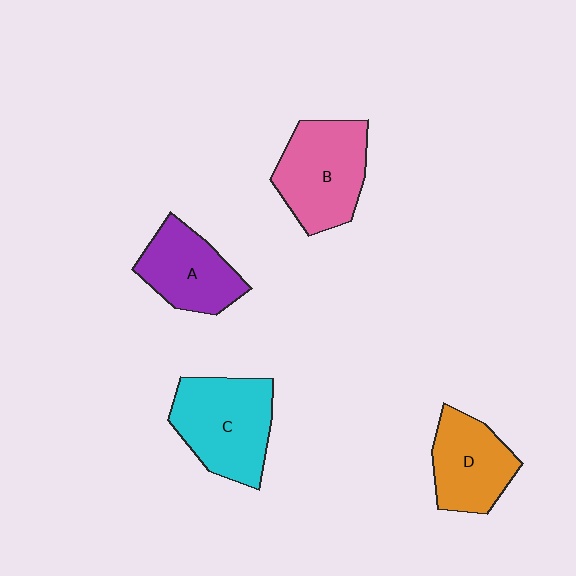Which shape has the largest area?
Shape C (cyan).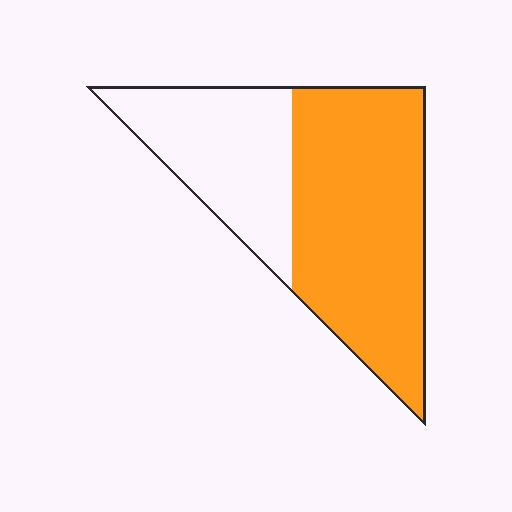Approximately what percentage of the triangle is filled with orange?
Approximately 65%.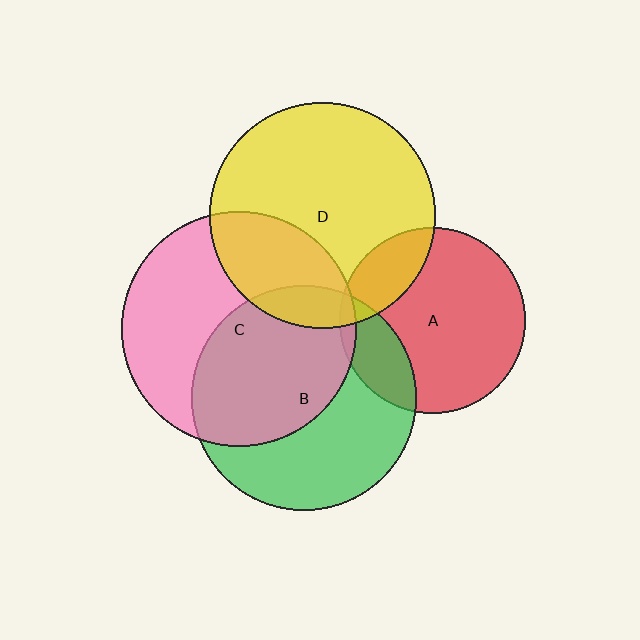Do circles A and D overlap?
Yes.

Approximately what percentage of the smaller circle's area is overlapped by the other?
Approximately 20%.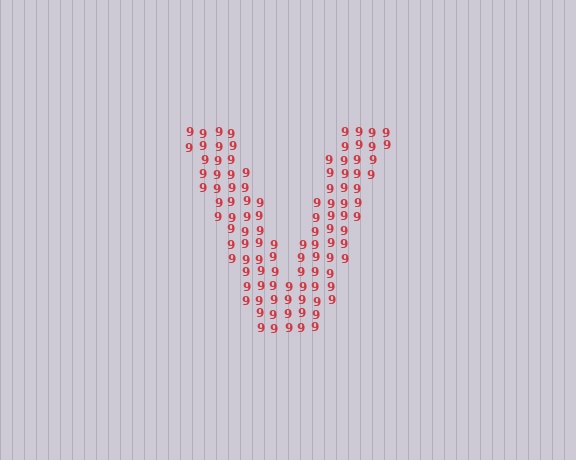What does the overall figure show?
The overall figure shows the letter V.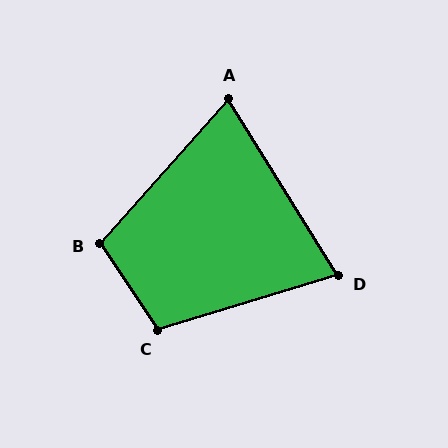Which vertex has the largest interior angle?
C, at approximately 106 degrees.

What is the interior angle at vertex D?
Approximately 75 degrees (acute).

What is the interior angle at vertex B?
Approximately 105 degrees (obtuse).